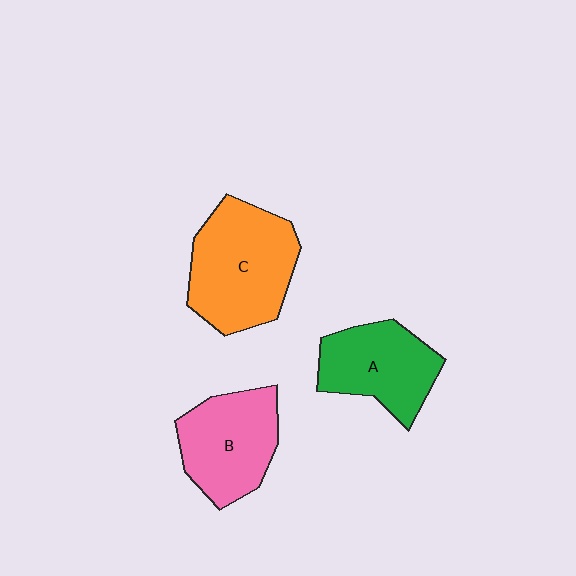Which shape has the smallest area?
Shape A (green).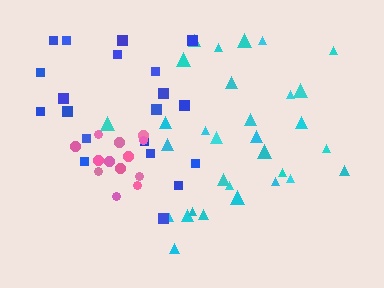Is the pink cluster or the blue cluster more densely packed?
Pink.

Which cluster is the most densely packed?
Pink.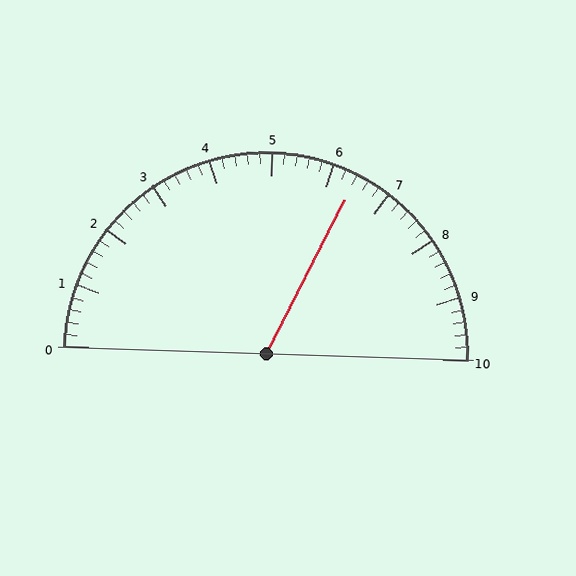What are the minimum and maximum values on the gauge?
The gauge ranges from 0 to 10.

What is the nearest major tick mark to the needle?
The nearest major tick mark is 6.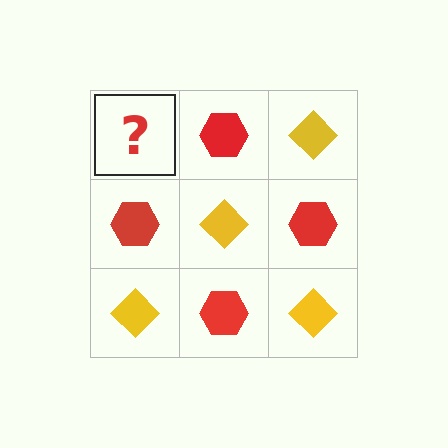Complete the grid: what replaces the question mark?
The question mark should be replaced with a yellow diamond.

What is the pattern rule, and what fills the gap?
The rule is that it alternates yellow diamond and red hexagon in a checkerboard pattern. The gap should be filled with a yellow diamond.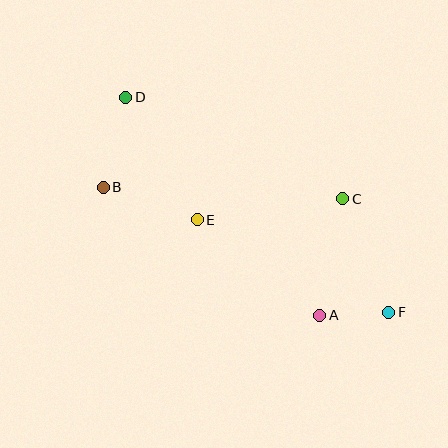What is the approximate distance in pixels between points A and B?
The distance between A and B is approximately 251 pixels.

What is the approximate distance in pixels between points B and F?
The distance between B and F is approximately 312 pixels.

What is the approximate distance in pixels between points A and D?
The distance between A and D is approximately 292 pixels.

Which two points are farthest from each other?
Points D and F are farthest from each other.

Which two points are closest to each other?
Points A and F are closest to each other.